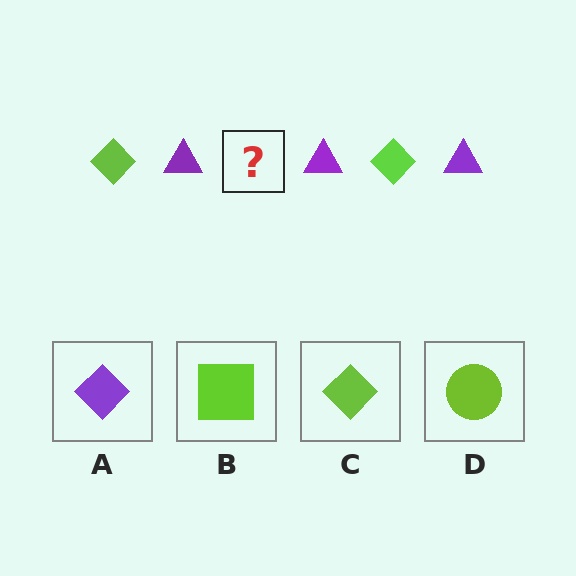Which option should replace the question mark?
Option C.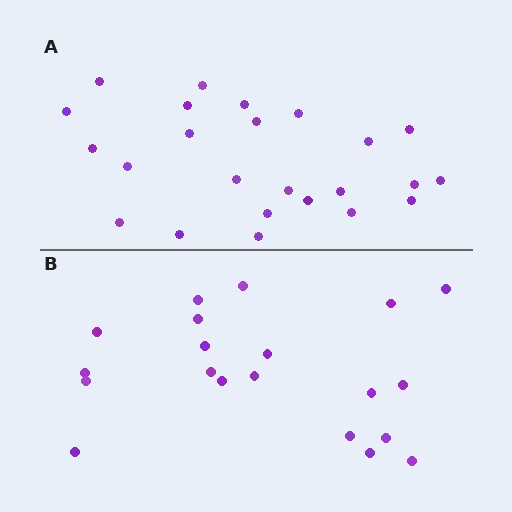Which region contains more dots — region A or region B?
Region A (the top region) has more dots.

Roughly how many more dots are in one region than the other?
Region A has about 4 more dots than region B.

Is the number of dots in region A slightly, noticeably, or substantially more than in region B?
Region A has only slightly more — the two regions are fairly close. The ratio is roughly 1.2 to 1.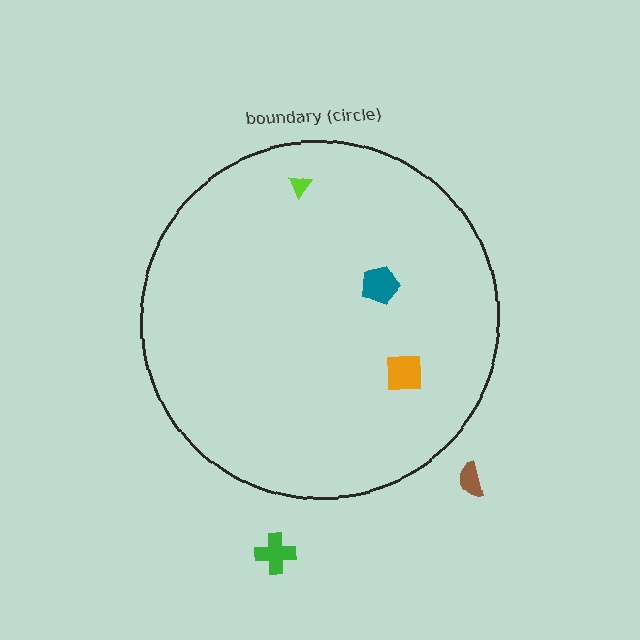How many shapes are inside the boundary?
3 inside, 2 outside.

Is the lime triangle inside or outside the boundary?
Inside.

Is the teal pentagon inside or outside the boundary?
Inside.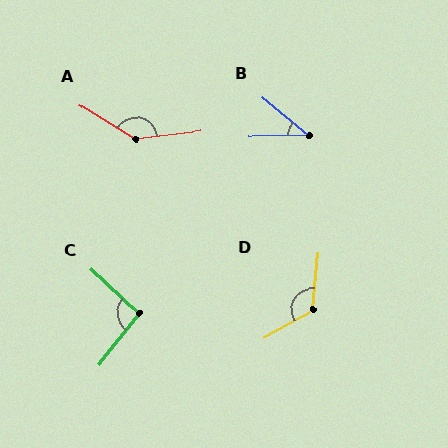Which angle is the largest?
A, at approximately 141 degrees.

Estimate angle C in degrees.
Approximately 95 degrees.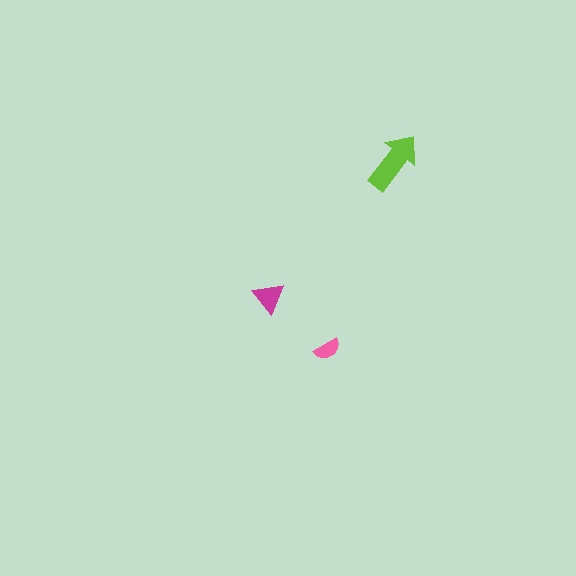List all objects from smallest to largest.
The pink semicircle, the magenta triangle, the lime arrow.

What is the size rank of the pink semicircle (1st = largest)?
3rd.